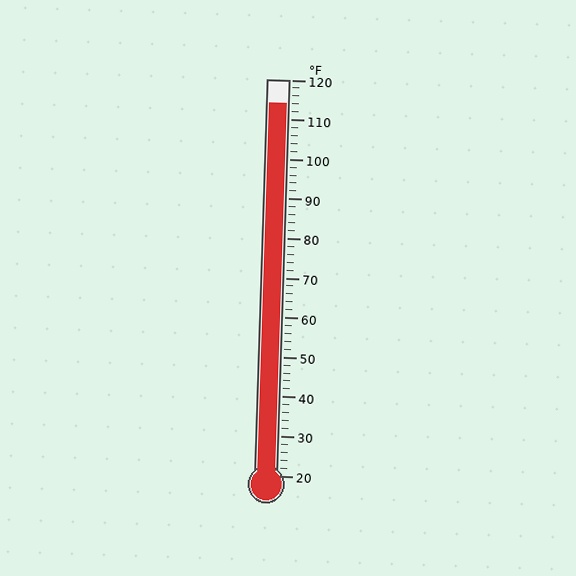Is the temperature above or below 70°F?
The temperature is above 70°F.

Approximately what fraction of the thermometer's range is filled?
The thermometer is filled to approximately 95% of its range.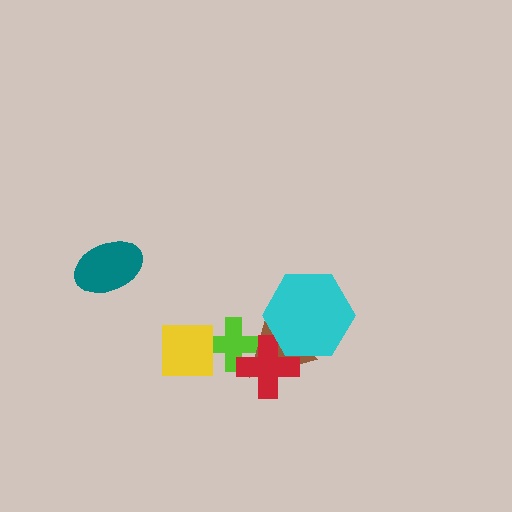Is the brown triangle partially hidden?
Yes, it is partially covered by another shape.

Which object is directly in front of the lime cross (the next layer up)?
The brown triangle is directly in front of the lime cross.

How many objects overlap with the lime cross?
3 objects overlap with the lime cross.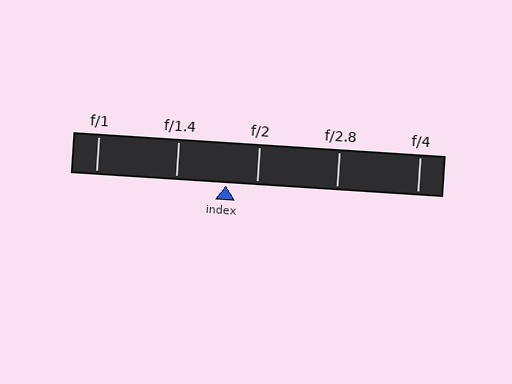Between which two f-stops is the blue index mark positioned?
The index mark is between f/1.4 and f/2.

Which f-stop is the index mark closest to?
The index mark is closest to f/2.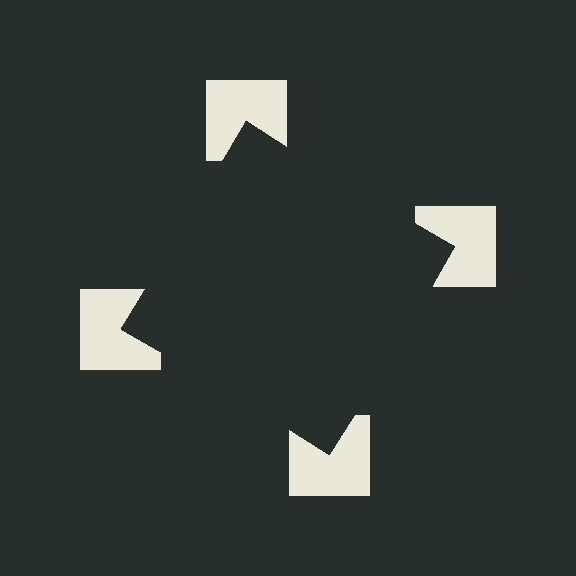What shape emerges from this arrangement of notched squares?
An illusory square — its edges are inferred from the aligned wedge cuts in the notched squares, not physically drawn.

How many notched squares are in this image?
There are 4 — one at each vertex of the illusory square.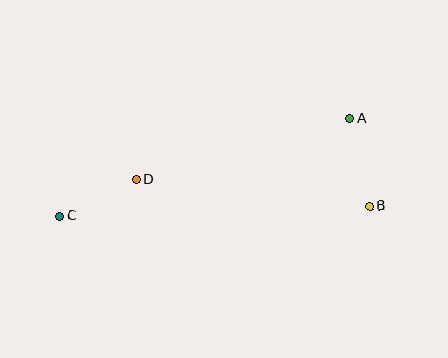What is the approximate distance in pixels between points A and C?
The distance between A and C is approximately 307 pixels.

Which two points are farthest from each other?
Points B and C are farthest from each other.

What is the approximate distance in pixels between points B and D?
The distance between B and D is approximately 235 pixels.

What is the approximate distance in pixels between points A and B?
The distance between A and B is approximately 90 pixels.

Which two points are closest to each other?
Points C and D are closest to each other.